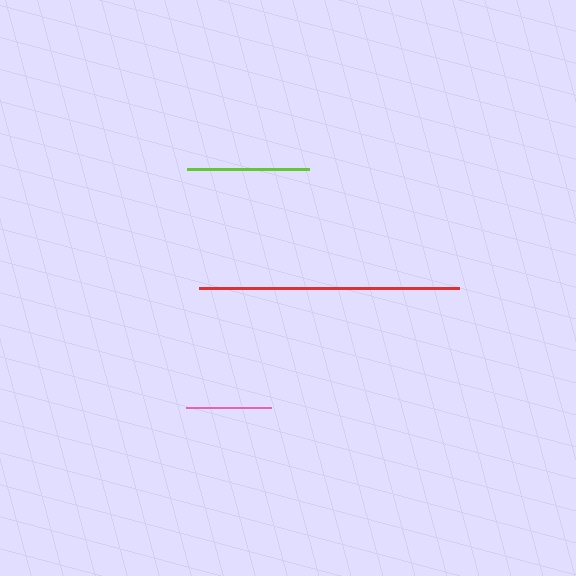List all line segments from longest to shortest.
From longest to shortest: red, lime, pink.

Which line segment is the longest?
The red line is the longest at approximately 260 pixels.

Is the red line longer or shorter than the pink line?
The red line is longer than the pink line.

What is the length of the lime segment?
The lime segment is approximately 123 pixels long.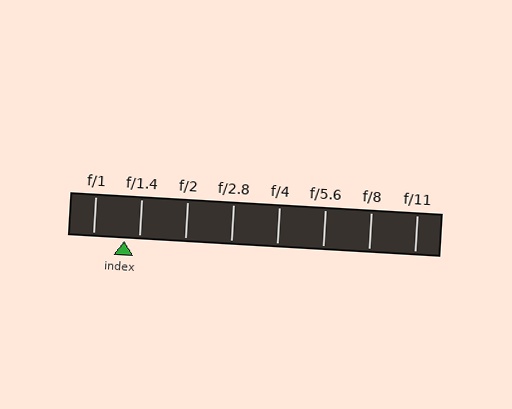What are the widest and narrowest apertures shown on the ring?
The widest aperture shown is f/1 and the narrowest is f/11.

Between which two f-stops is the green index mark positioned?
The index mark is between f/1 and f/1.4.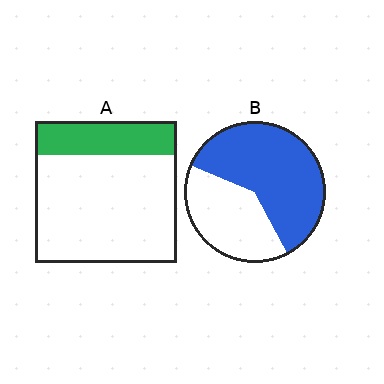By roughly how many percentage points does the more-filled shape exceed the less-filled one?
By roughly 35 percentage points (B over A).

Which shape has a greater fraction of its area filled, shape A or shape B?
Shape B.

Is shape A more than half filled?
No.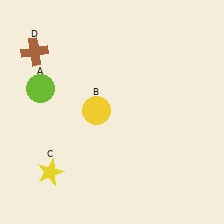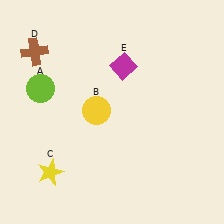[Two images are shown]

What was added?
A magenta diamond (E) was added in Image 2.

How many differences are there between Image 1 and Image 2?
There is 1 difference between the two images.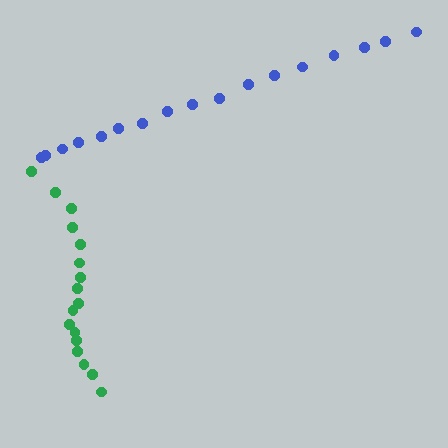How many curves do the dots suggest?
There are 2 distinct paths.